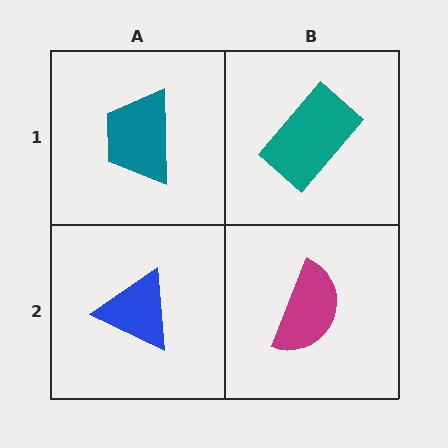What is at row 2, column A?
A blue triangle.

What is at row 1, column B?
A teal rectangle.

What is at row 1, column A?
A teal trapezoid.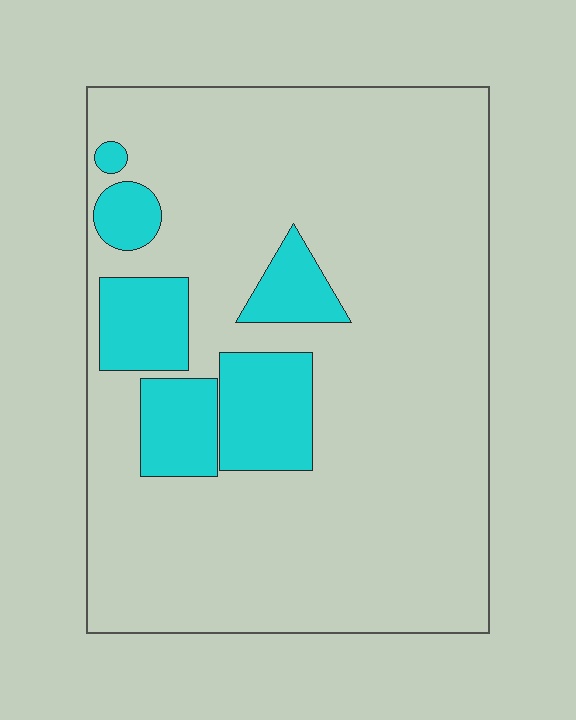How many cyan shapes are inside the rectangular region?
6.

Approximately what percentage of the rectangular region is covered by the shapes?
Approximately 15%.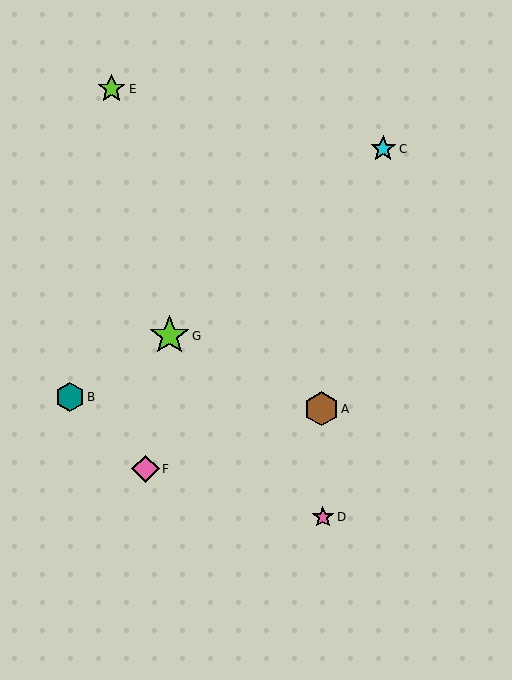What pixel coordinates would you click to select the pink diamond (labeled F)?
Click at (146, 469) to select the pink diamond F.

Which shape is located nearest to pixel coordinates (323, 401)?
The brown hexagon (labeled A) at (321, 409) is nearest to that location.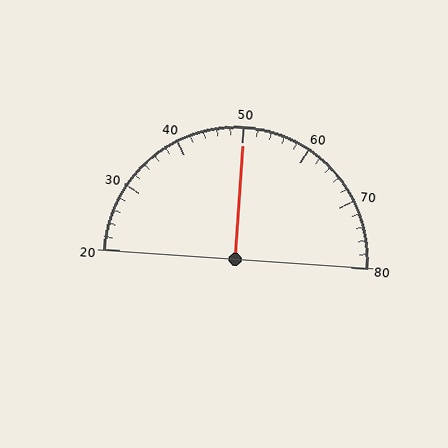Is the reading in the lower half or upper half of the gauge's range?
The reading is in the upper half of the range (20 to 80).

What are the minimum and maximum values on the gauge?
The gauge ranges from 20 to 80.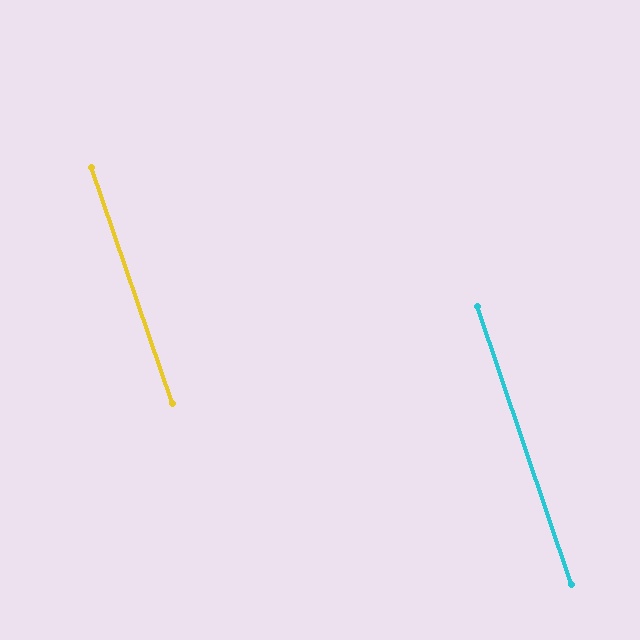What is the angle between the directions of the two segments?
Approximately 1 degree.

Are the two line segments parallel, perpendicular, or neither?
Parallel — their directions differ by only 0.5°.